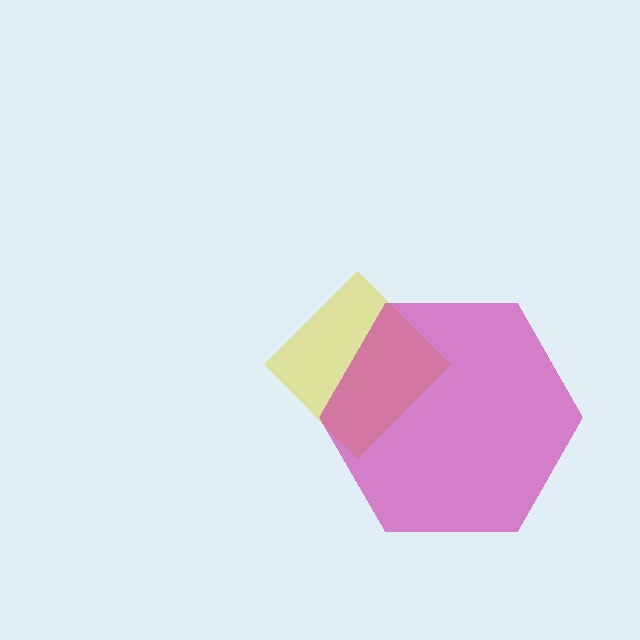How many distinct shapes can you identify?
There are 2 distinct shapes: a yellow diamond, a magenta hexagon.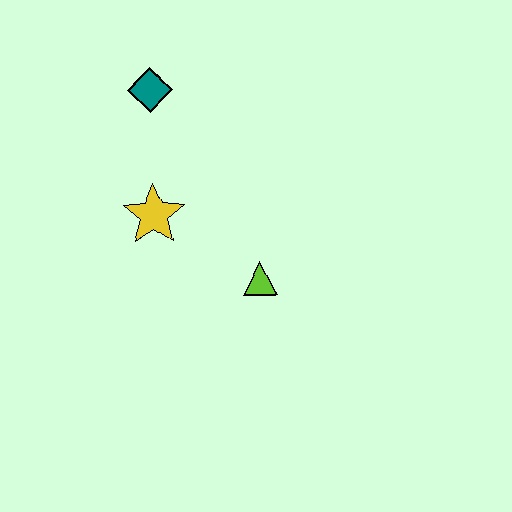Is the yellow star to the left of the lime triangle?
Yes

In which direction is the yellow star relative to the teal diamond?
The yellow star is below the teal diamond.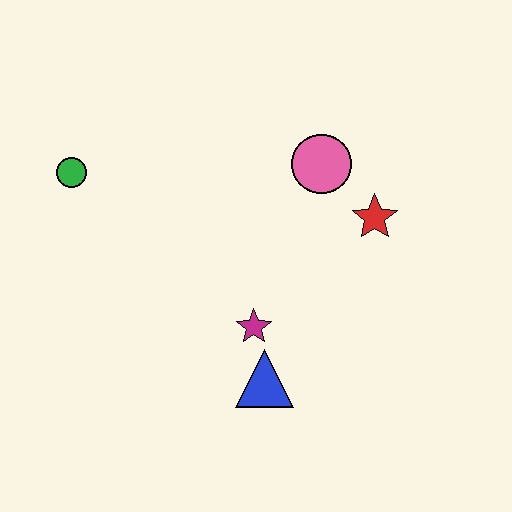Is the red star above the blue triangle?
Yes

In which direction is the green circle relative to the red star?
The green circle is to the left of the red star.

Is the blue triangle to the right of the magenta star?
Yes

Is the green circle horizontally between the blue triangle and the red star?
No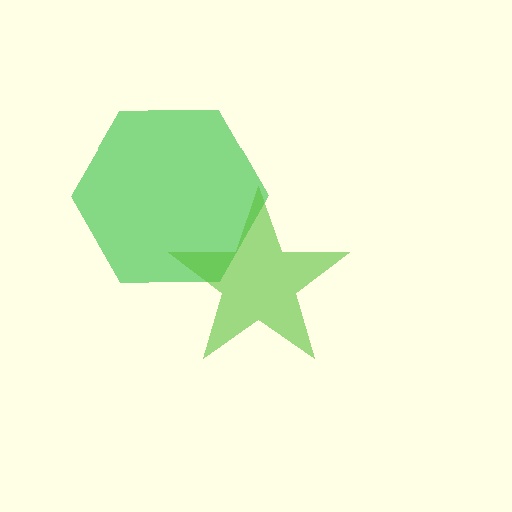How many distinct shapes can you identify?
There are 2 distinct shapes: a green hexagon, a lime star.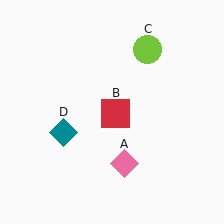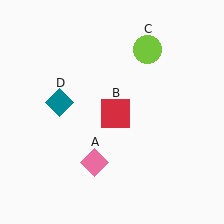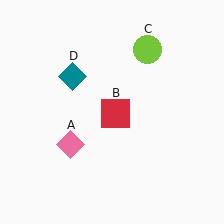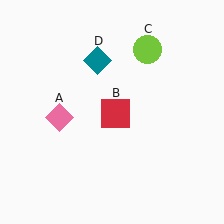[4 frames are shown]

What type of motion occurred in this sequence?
The pink diamond (object A), teal diamond (object D) rotated clockwise around the center of the scene.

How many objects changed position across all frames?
2 objects changed position: pink diamond (object A), teal diamond (object D).